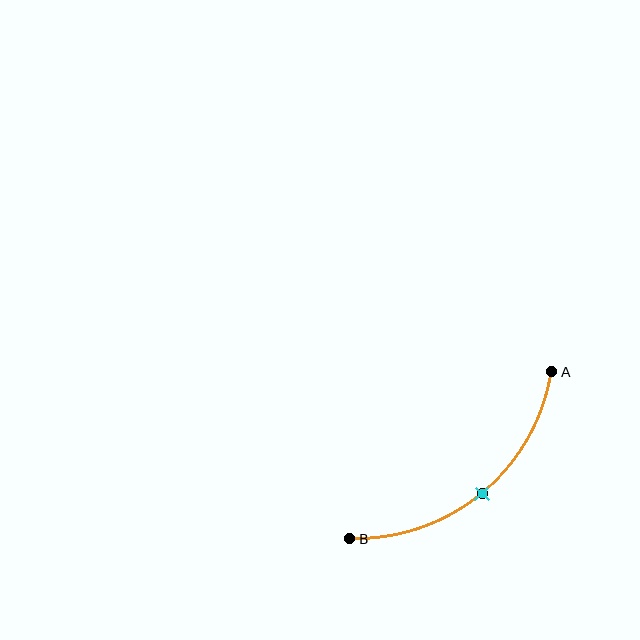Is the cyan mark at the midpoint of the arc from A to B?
Yes. The cyan mark lies on the arc at equal arc-length from both A and B — it is the arc midpoint.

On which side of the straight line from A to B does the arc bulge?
The arc bulges below and to the right of the straight line connecting A and B.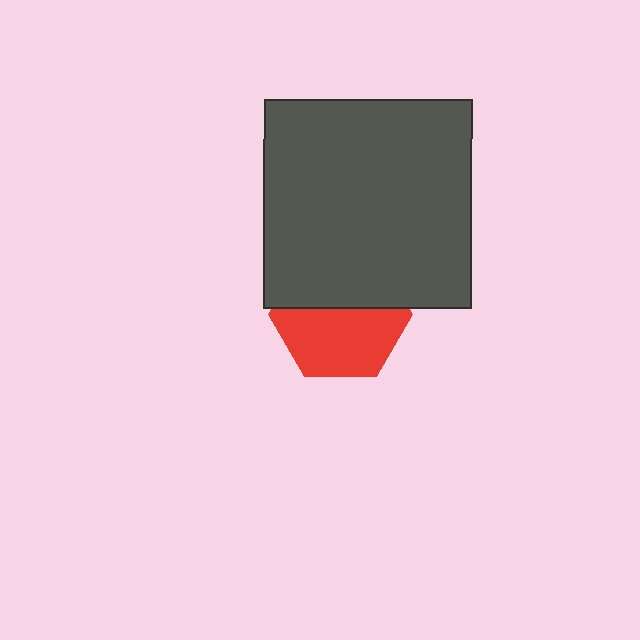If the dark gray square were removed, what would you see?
You would see the complete red hexagon.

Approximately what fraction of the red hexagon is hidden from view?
Roughly 45% of the red hexagon is hidden behind the dark gray square.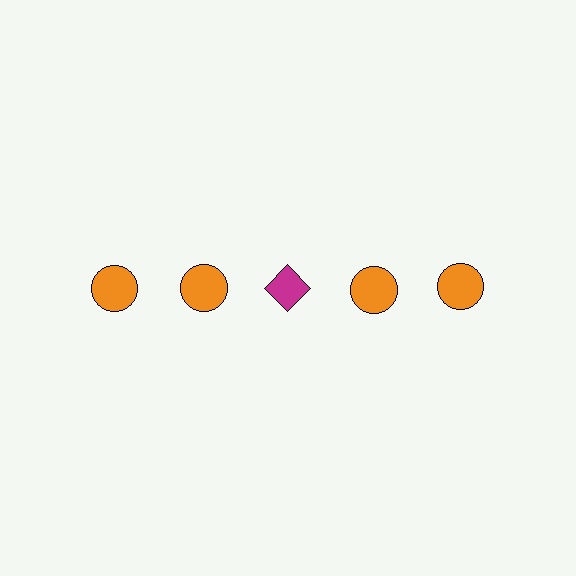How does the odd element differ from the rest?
It differs in both color (magenta instead of orange) and shape (diamond instead of circle).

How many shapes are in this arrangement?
There are 5 shapes arranged in a grid pattern.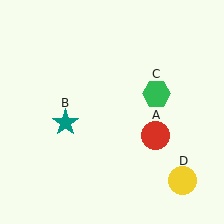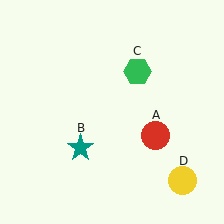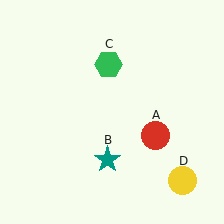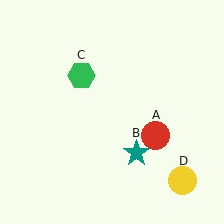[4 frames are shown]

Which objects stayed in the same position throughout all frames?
Red circle (object A) and yellow circle (object D) remained stationary.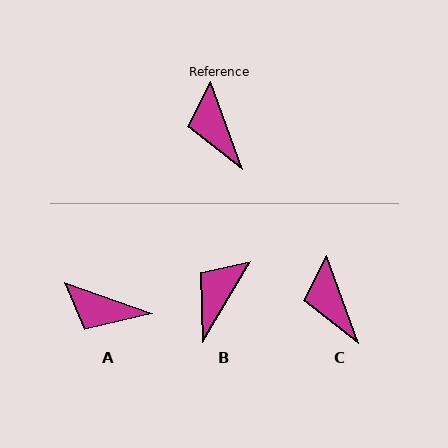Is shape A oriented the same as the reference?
No, it is off by about 50 degrees.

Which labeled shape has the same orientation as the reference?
C.